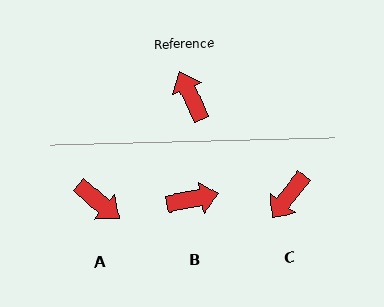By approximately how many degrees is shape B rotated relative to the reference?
Approximately 103 degrees clockwise.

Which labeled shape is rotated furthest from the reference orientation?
A, about 155 degrees away.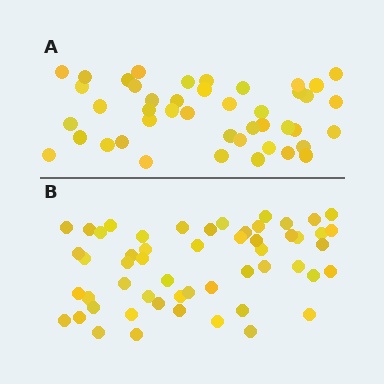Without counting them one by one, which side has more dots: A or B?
Region B (the bottom region) has more dots.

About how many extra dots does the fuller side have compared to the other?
Region B has roughly 10 or so more dots than region A.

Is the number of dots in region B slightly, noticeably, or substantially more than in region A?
Region B has only slightly more — the two regions are fairly close. The ratio is roughly 1.2 to 1.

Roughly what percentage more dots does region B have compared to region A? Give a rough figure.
About 25% more.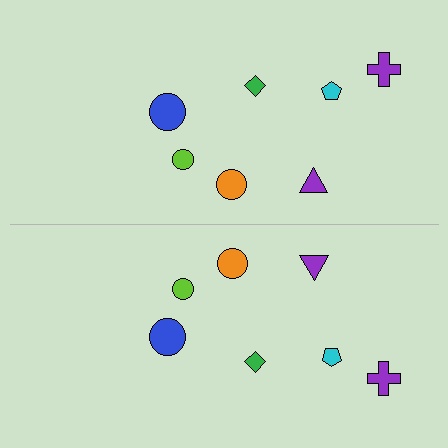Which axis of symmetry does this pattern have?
The pattern has a horizontal axis of symmetry running through the center of the image.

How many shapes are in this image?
There are 14 shapes in this image.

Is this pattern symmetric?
Yes, this pattern has bilateral (reflection) symmetry.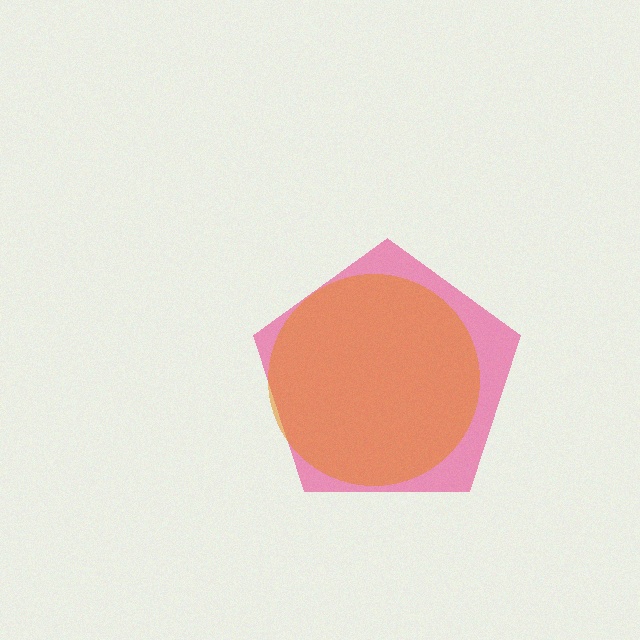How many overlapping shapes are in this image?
There are 2 overlapping shapes in the image.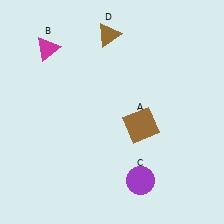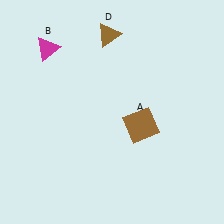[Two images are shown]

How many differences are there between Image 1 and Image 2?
There is 1 difference between the two images.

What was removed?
The purple circle (C) was removed in Image 2.